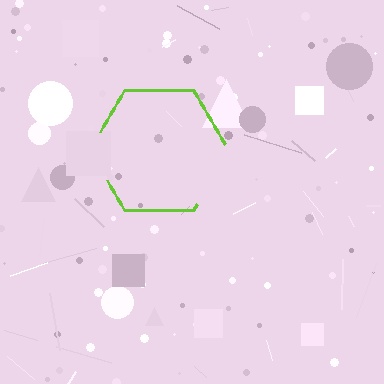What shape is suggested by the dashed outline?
The dashed outline suggests a hexagon.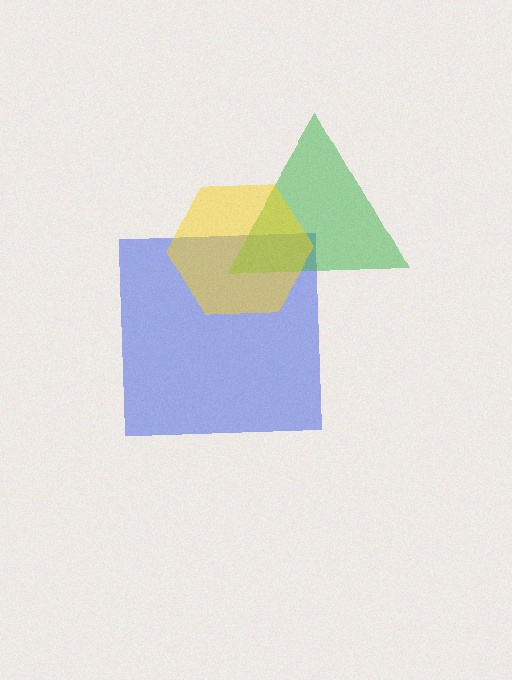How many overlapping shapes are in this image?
There are 3 overlapping shapes in the image.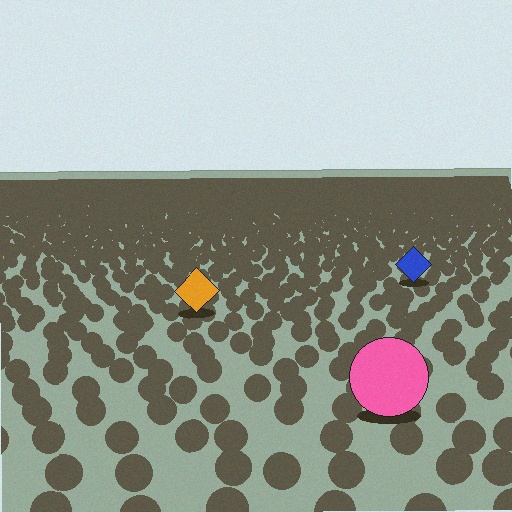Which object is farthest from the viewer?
The blue diamond is farthest from the viewer. It appears smaller and the ground texture around it is denser.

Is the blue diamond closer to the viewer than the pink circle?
No. The pink circle is closer — you can tell from the texture gradient: the ground texture is coarser near it.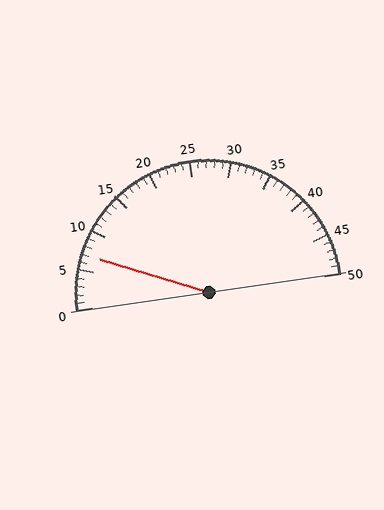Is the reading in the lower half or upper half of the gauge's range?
The reading is in the lower half of the range (0 to 50).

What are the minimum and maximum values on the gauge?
The gauge ranges from 0 to 50.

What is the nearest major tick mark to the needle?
The nearest major tick mark is 5.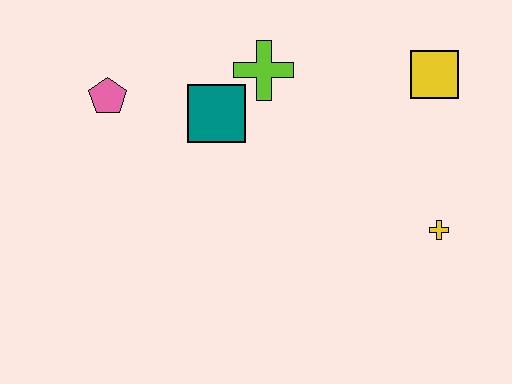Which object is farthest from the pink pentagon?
The yellow cross is farthest from the pink pentagon.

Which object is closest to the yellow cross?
The yellow square is closest to the yellow cross.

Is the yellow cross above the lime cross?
No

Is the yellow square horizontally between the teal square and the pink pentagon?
No